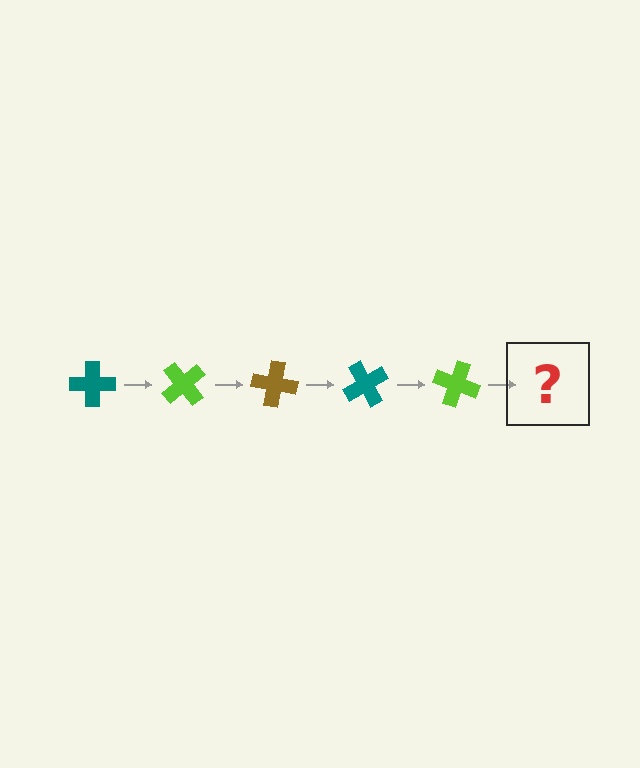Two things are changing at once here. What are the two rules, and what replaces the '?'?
The two rules are that it rotates 50 degrees each step and the color cycles through teal, lime, and brown. The '?' should be a brown cross, rotated 250 degrees from the start.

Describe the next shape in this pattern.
It should be a brown cross, rotated 250 degrees from the start.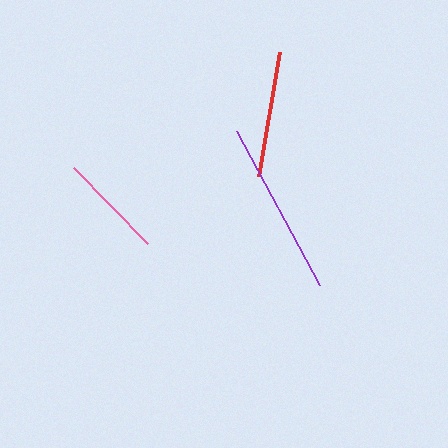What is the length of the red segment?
The red segment is approximately 126 pixels long.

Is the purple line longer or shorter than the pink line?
The purple line is longer than the pink line.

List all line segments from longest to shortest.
From longest to shortest: purple, red, pink.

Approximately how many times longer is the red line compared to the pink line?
The red line is approximately 1.2 times the length of the pink line.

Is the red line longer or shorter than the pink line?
The red line is longer than the pink line.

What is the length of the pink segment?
The pink segment is approximately 106 pixels long.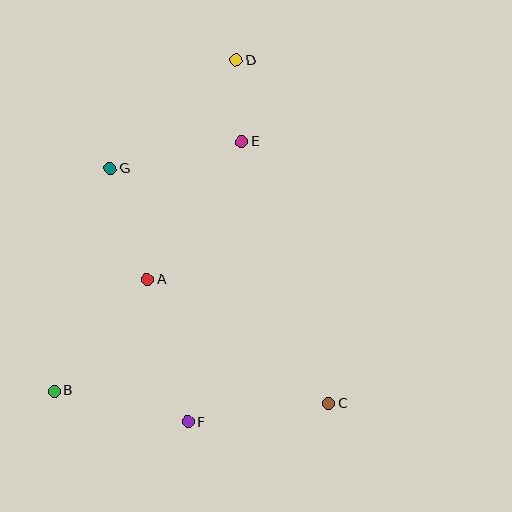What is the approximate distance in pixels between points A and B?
The distance between A and B is approximately 146 pixels.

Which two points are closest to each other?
Points D and E are closest to each other.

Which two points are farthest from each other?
Points B and D are farthest from each other.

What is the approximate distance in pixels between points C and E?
The distance between C and E is approximately 276 pixels.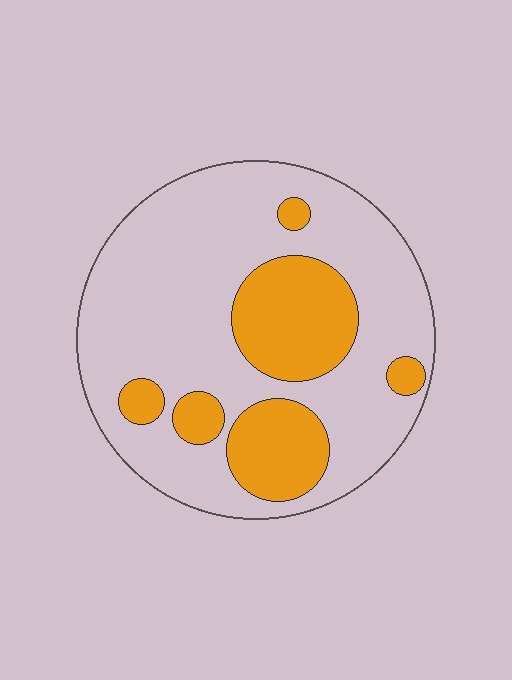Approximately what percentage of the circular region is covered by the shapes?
Approximately 25%.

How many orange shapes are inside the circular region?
6.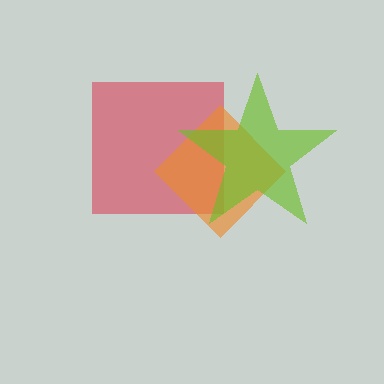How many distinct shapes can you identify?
There are 3 distinct shapes: a red square, an orange diamond, a lime star.